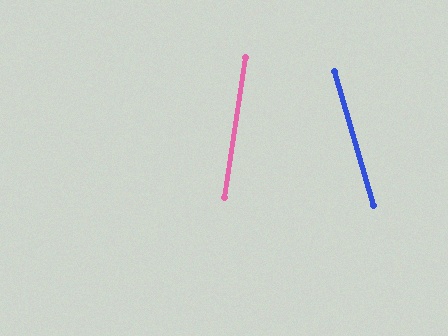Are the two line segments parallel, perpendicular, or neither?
Neither parallel nor perpendicular — they differ by about 25°.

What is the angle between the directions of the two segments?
Approximately 25 degrees.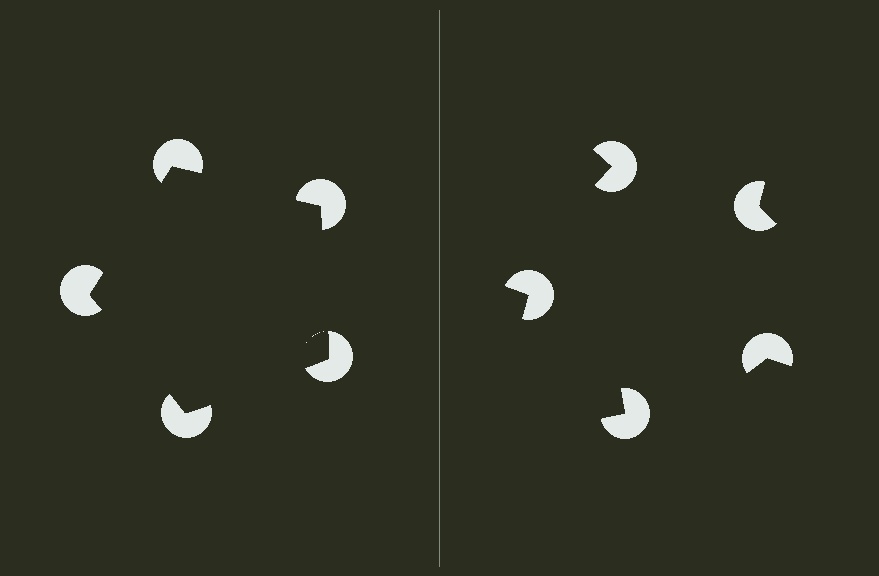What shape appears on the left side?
An illusory pentagon.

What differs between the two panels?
The pac-man discs are positioned identically on both sides; only the wedge orientations differ. On the left they align to a pentagon; on the right they are misaligned.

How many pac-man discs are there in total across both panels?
10 — 5 on each side.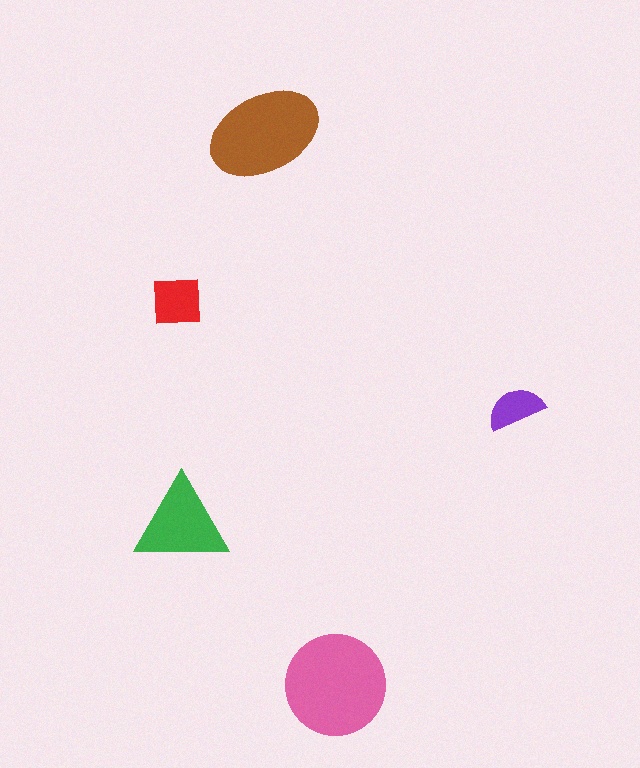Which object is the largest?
The pink circle.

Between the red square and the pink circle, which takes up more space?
The pink circle.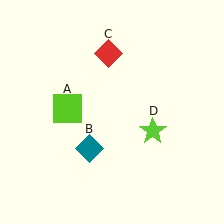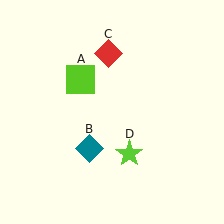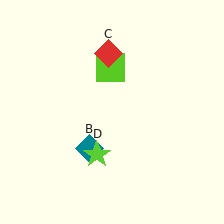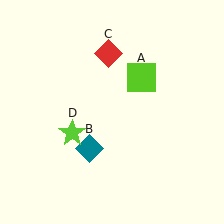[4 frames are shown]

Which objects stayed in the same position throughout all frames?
Teal diamond (object B) and red diamond (object C) remained stationary.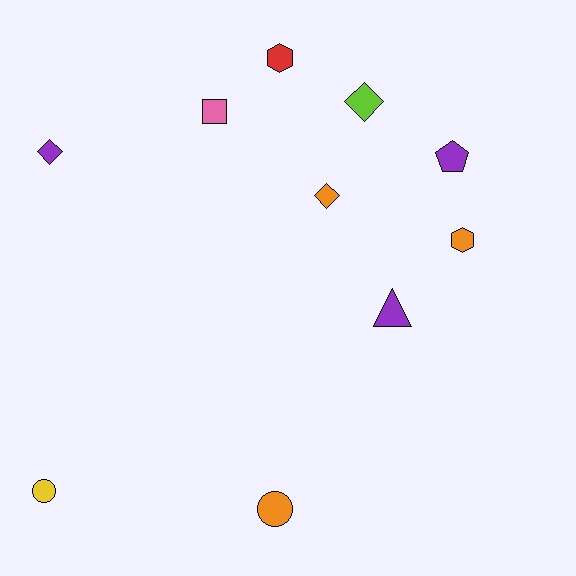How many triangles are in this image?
There is 1 triangle.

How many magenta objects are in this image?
There are no magenta objects.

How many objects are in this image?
There are 10 objects.